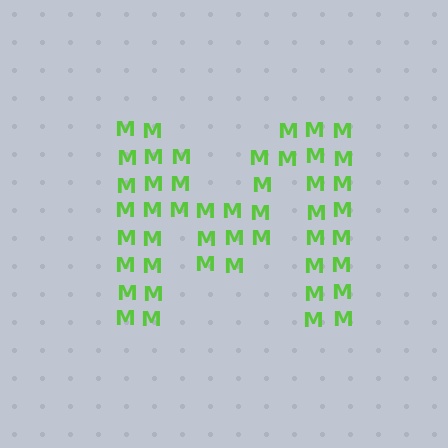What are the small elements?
The small elements are letter M's.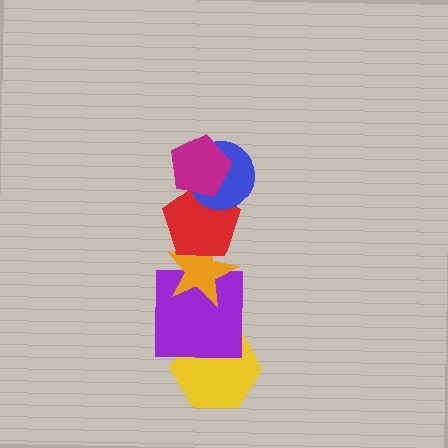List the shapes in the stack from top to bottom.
From top to bottom: the magenta pentagon, the blue circle, the red pentagon, the orange star, the purple square, the yellow hexagon.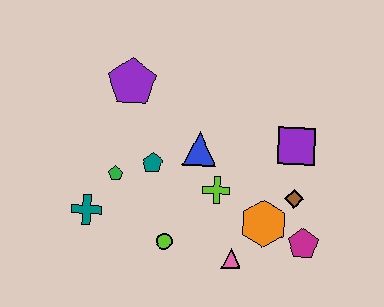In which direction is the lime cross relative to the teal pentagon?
The lime cross is to the right of the teal pentagon.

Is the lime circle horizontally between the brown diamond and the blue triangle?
No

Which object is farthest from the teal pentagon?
The magenta pentagon is farthest from the teal pentagon.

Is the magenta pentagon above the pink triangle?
Yes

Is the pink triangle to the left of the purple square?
Yes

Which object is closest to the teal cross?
The green pentagon is closest to the teal cross.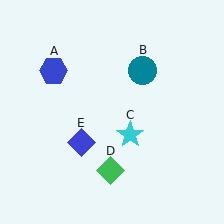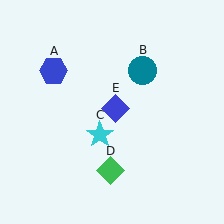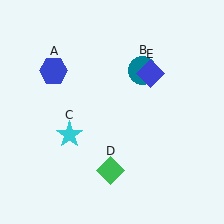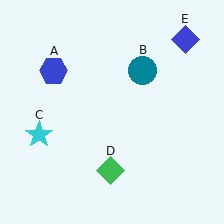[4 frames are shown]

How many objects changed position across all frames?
2 objects changed position: cyan star (object C), blue diamond (object E).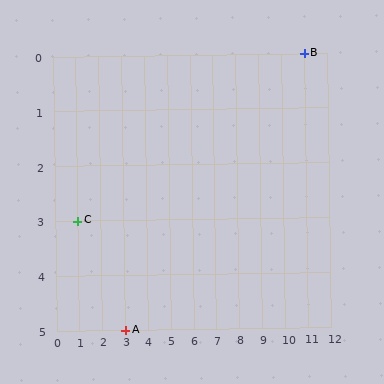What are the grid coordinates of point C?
Point C is at grid coordinates (1, 3).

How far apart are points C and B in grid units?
Points C and B are 10 columns and 3 rows apart (about 10.4 grid units diagonally).